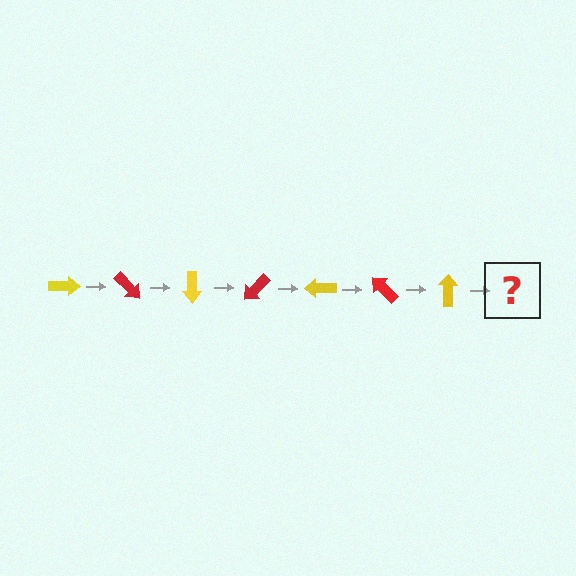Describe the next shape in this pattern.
It should be a red arrow, rotated 315 degrees from the start.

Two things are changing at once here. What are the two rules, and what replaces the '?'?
The two rules are that it rotates 45 degrees each step and the color cycles through yellow and red. The '?' should be a red arrow, rotated 315 degrees from the start.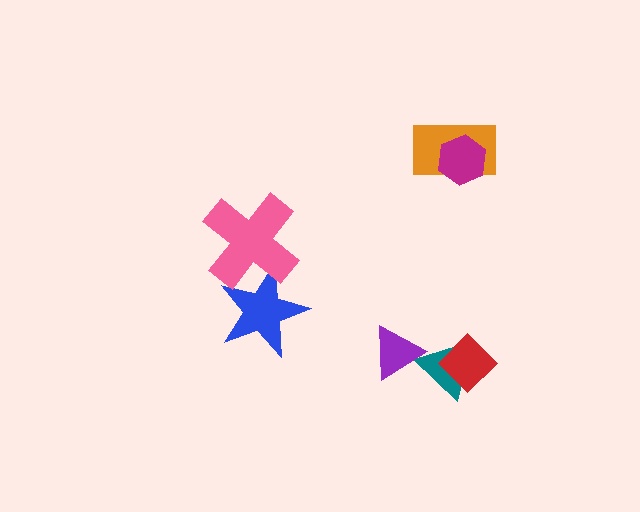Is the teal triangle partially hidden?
Yes, it is partially covered by another shape.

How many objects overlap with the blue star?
1 object overlaps with the blue star.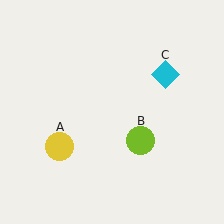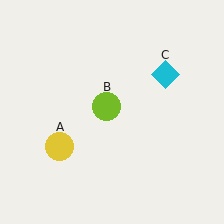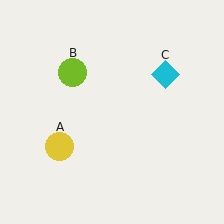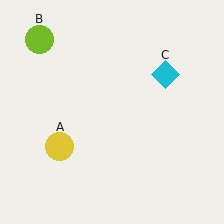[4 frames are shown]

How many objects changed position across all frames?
1 object changed position: lime circle (object B).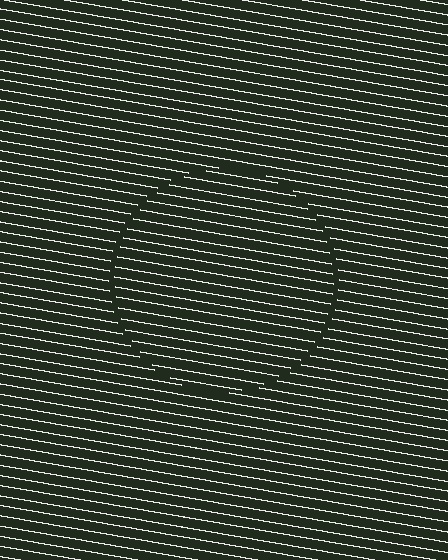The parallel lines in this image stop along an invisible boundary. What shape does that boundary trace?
An illusory circle. The interior of the shape contains the same grating, shifted by half a period — the contour is defined by the phase discontinuity where line-ends from the inner and outer gratings abut.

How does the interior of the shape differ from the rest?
The interior of the shape contains the same grating, shifted by half a period — the contour is defined by the phase discontinuity where line-ends from the inner and outer gratings abut.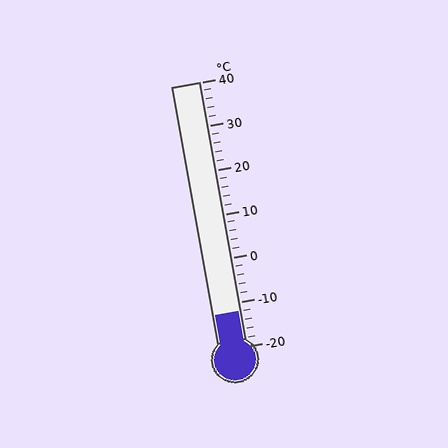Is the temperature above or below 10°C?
The temperature is below 10°C.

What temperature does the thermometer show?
The thermometer shows approximately -12°C.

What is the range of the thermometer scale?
The thermometer scale ranges from -20°C to 40°C.